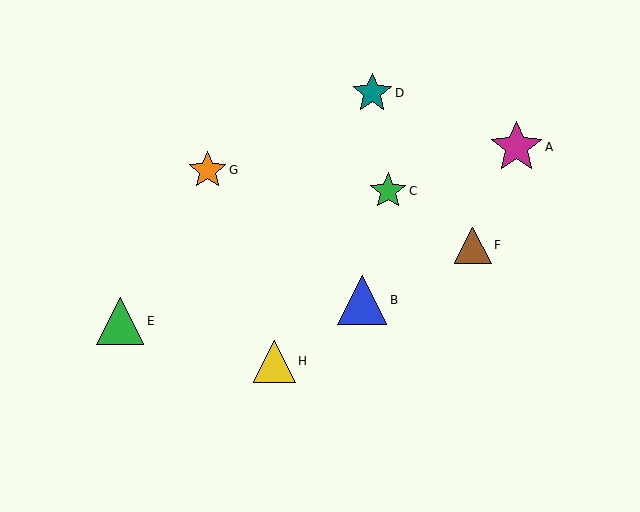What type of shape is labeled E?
Shape E is a green triangle.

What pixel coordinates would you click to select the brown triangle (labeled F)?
Click at (473, 245) to select the brown triangle F.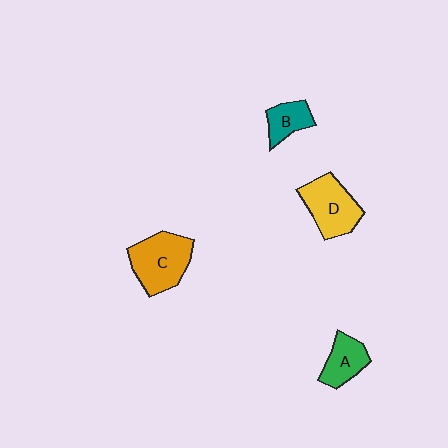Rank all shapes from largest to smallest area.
From largest to smallest: C (orange), D (yellow), A (green), B (teal).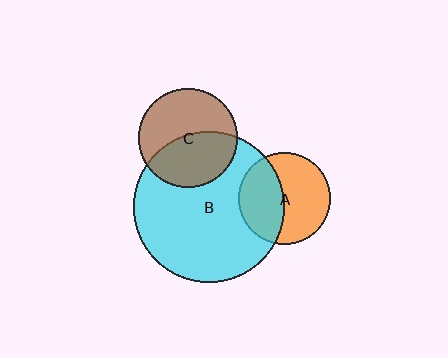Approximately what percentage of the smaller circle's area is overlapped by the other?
Approximately 45%.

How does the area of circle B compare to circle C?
Approximately 2.3 times.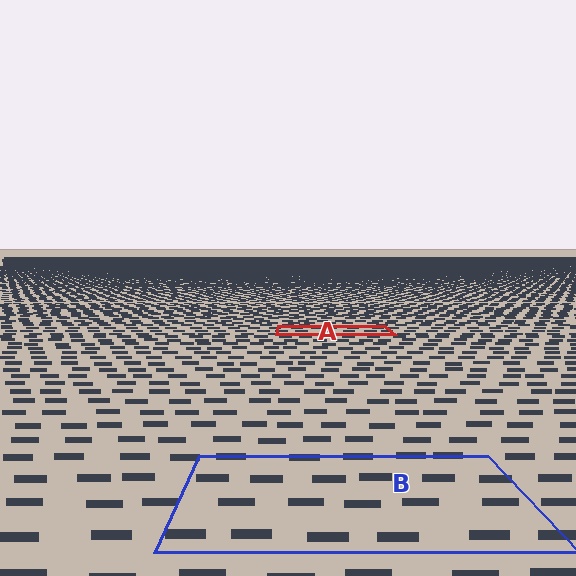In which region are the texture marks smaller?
The texture marks are smaller in region A, because it is farther away.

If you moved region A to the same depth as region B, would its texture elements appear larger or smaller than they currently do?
They would appear larger. At a closer depth, the same texture elements are projected at a bigger on-screen size.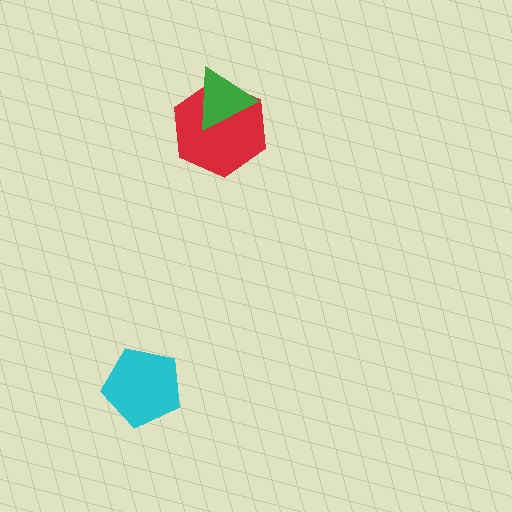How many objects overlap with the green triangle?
1 object overlaps with the green triangle.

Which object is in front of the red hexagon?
The green triangle is in front of the red hexagon.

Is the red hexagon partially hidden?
Yes, it is partially covered by another shape.